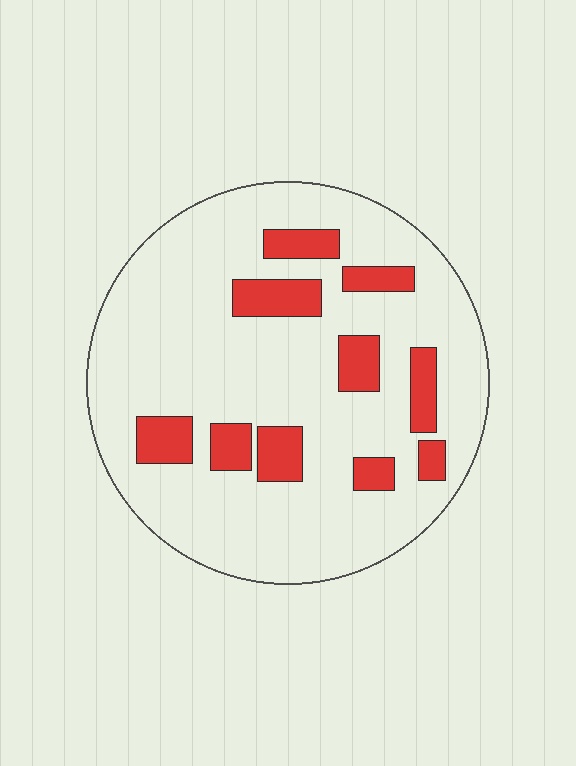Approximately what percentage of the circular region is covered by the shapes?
Approximately 15%.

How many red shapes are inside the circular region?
10.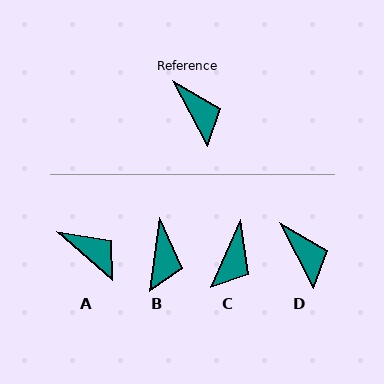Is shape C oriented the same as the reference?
No, it is off by about 52 degrees.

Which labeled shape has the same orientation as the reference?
D.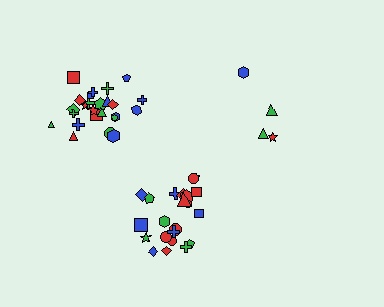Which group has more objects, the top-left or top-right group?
The top-left group.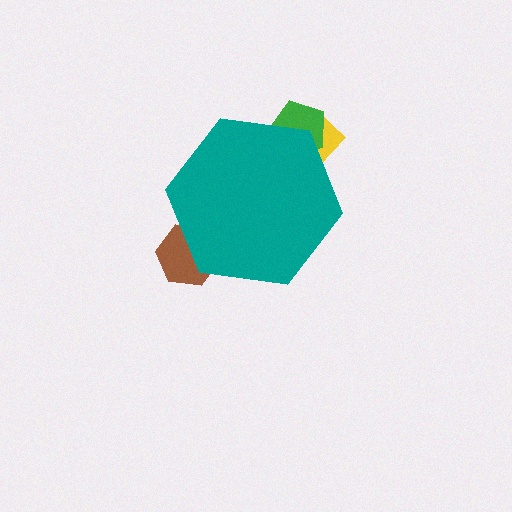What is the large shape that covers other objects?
A teal hexagon.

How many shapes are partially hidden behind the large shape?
3 shapes are partially hidden.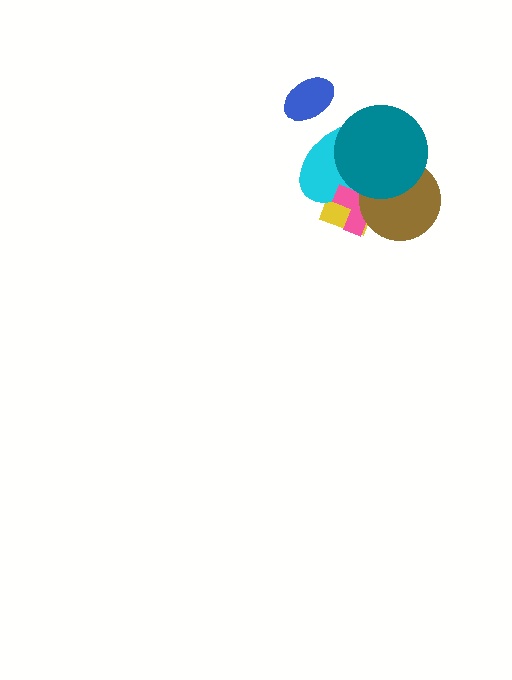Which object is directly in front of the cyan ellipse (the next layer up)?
The pink cross is directly in front of the cyan ellipse.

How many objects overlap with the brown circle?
4 objects overlap with the brown circle.